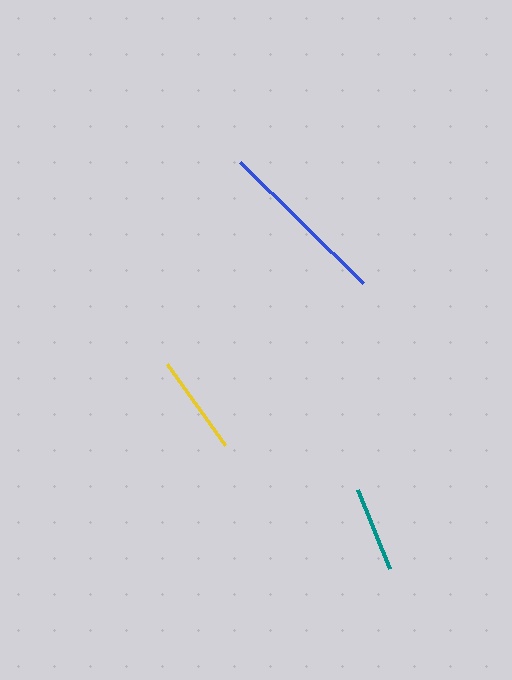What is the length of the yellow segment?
The yellow segment is approximately 99 pixels long.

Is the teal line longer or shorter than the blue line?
The blue line is longer than the teal line.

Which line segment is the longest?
The blue line is the longest at approximately 172 pixels.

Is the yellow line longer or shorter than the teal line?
The yellow line is longer than the teal line.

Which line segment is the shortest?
The teal line is the shortest at approximately 85 pixels.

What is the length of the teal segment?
The teal segment is approximately 85 pixels long.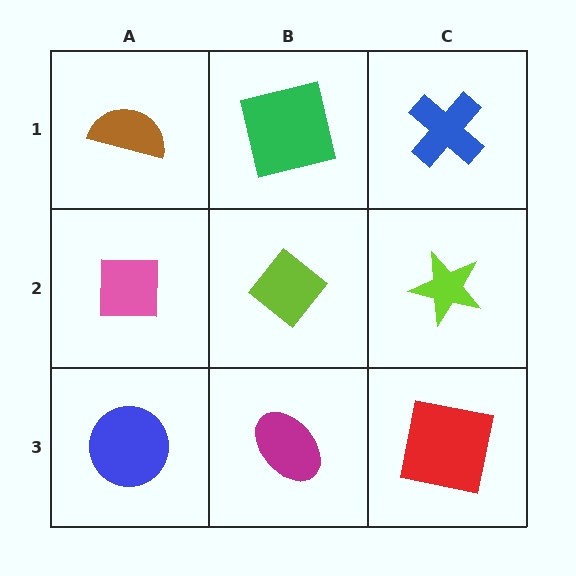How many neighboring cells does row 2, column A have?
3.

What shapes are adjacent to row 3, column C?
A lime star (row 2, column C), a magenta ellipse (row 3, column B).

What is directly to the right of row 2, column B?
A lime star.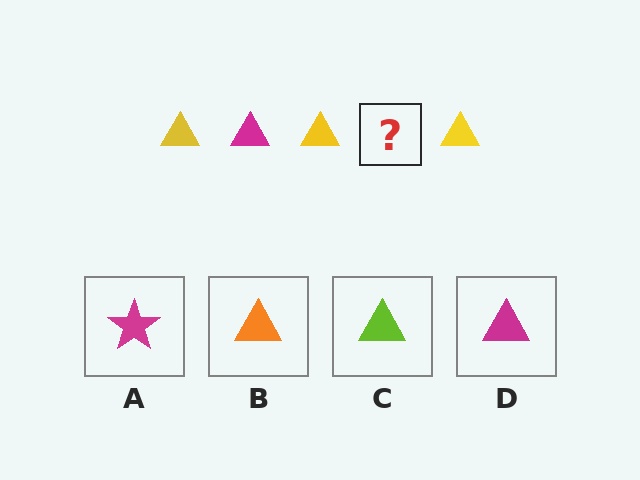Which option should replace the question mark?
Option D.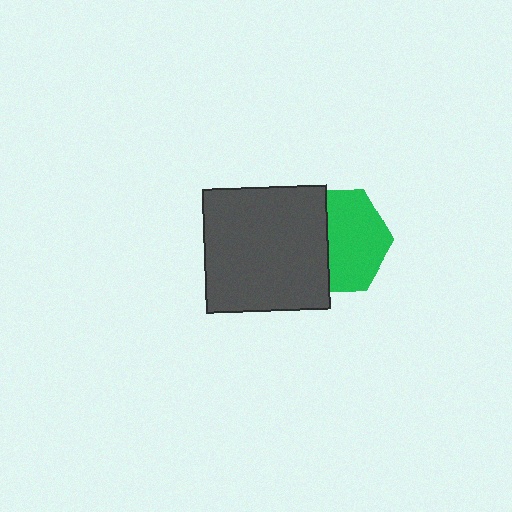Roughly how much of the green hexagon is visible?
About half of it is visible (roughly 58%).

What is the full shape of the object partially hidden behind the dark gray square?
The partially hidden object is a green hexagon.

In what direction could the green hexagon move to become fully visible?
The green hexagon could move right. That would shift it out from behind the dark gray square entirely.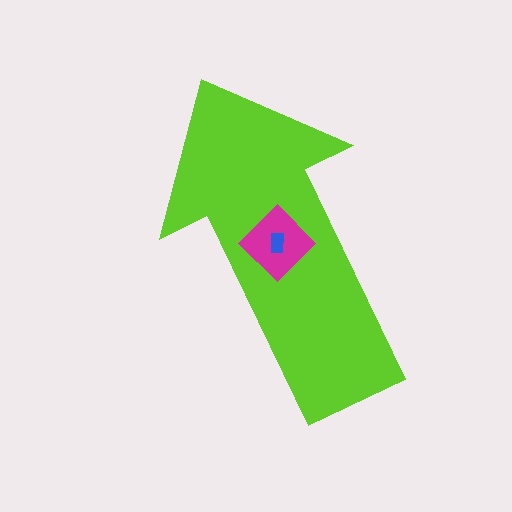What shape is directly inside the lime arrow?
The magenta diamond.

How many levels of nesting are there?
3.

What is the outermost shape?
The lime arrow.